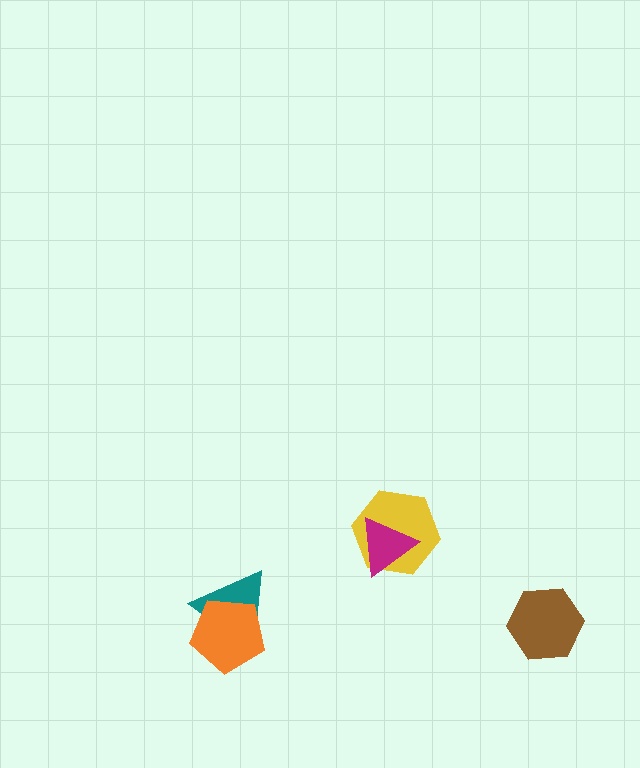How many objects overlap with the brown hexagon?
0 objects overlap with the brown hexagon.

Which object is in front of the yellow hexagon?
The magenta triangle is in front of the yellow hexagon.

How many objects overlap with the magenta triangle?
1 object overlaps with the magenta triangle.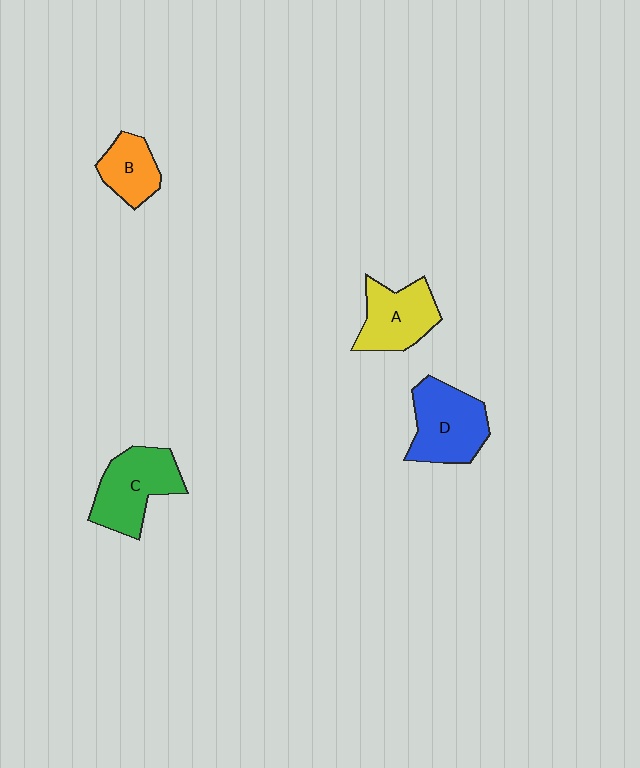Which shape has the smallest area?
Shape B (orange).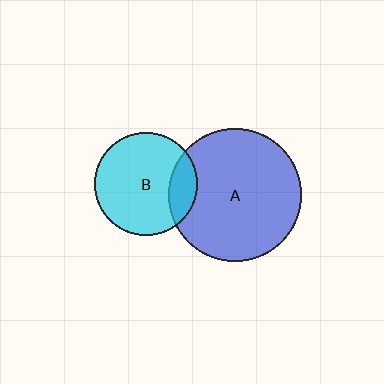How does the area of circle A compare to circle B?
Approximately 1.7 times.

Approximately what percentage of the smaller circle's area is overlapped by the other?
Approximately 15%.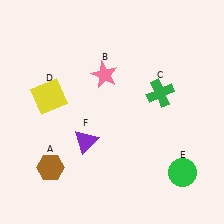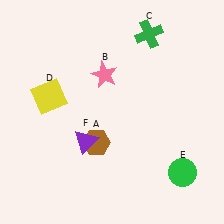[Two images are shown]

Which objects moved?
The objects that moved are: the brown hexagon (A), the green cross (C).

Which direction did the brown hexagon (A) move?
The brown hexagon (A) moved right.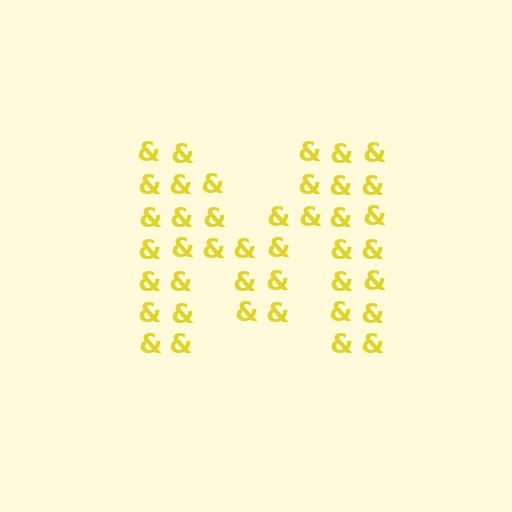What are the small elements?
The small elements are ampersands.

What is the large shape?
The large shape is the letter M.